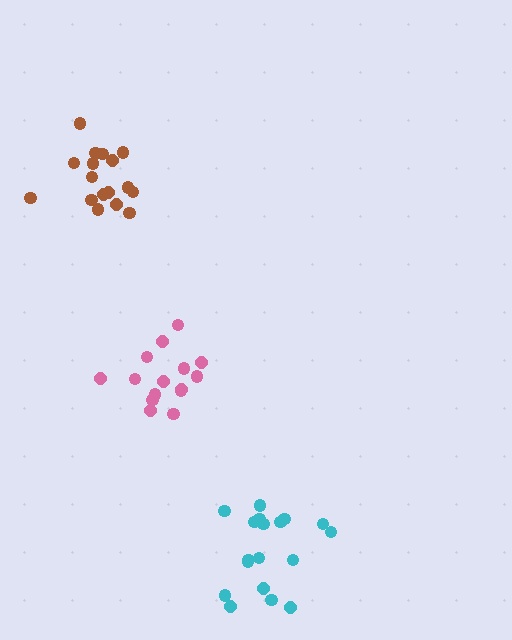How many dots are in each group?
Group 1: 18 dots, Group 2: 17 dots, Group 3: 15 dots (50 total).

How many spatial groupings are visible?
There are 3 spatial groupings.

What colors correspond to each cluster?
The clusters are colored: cyan, brown, pink.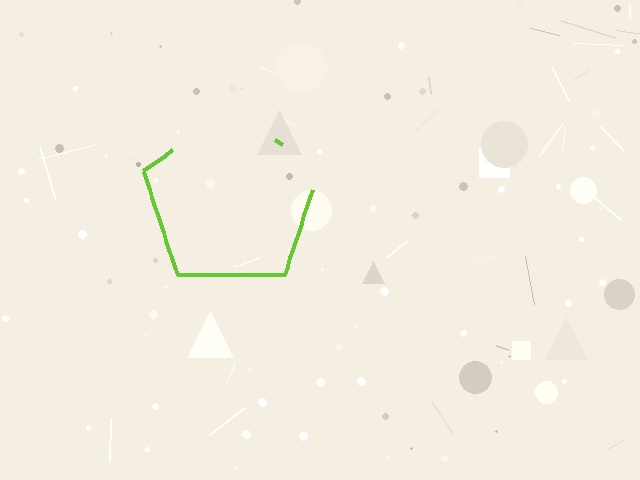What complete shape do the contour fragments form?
The contour fragments form a pentagon.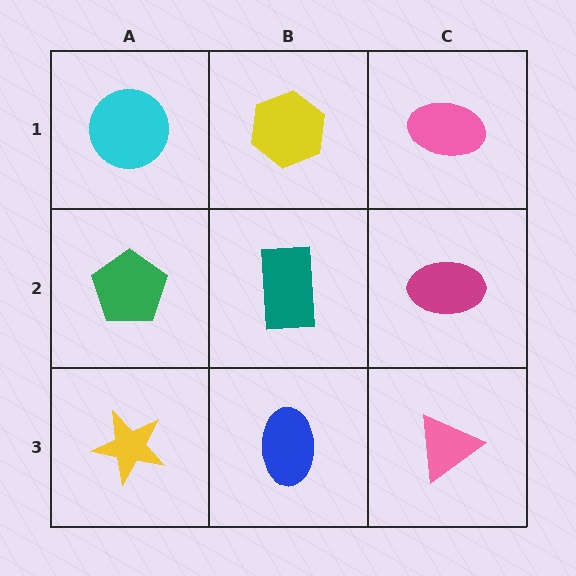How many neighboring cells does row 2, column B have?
4.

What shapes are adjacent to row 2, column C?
A pink ellipse (row 1, column C), a pink triangle (row 3, column C), a teal rectangle (row 2, column B).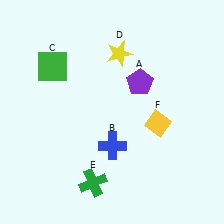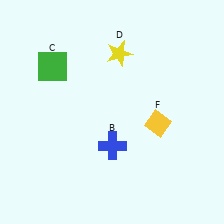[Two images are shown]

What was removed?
The green cross (E), the purple pentagon (A) were removed in Image 2.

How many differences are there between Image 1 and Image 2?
There are 2 differences between the two images.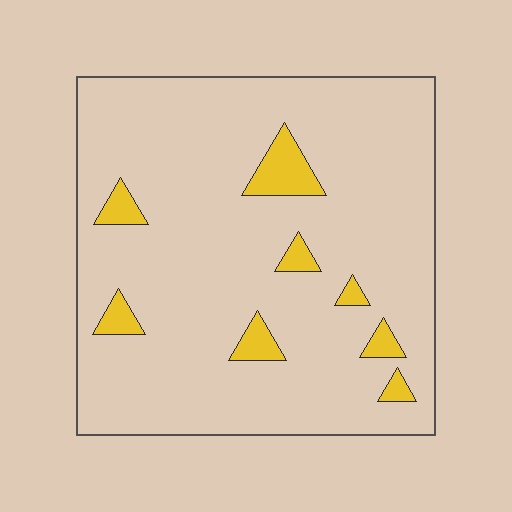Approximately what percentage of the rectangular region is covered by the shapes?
Approximately 10%.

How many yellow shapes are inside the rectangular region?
8.